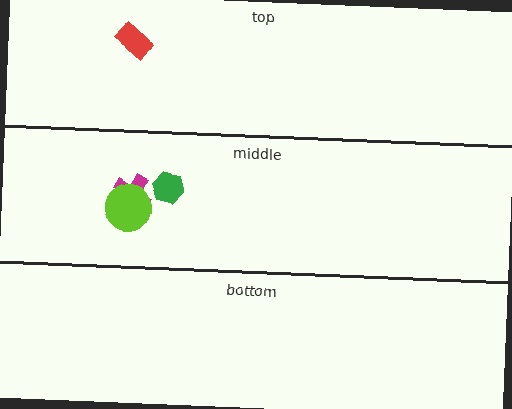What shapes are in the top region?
The red rectangle.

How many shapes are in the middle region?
3.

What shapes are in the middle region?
The magenta cross, the lime circle, the green hexagon.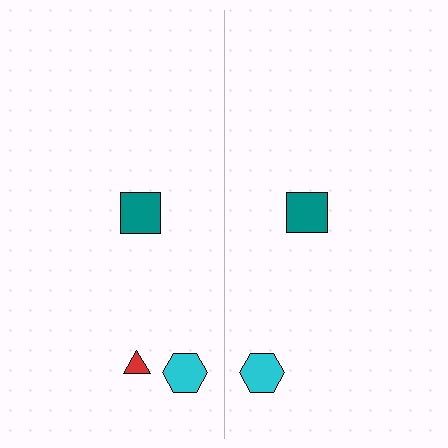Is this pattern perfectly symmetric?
No, the pattern is not perfectly symmetric. A red triangle is missing from the right side.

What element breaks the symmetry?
A red triangle is missing from the right side.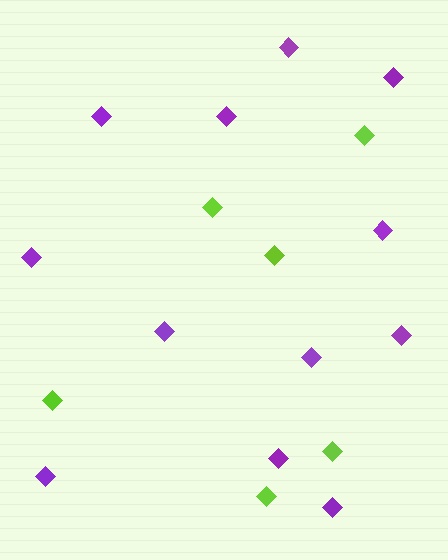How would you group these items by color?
There are 2 groups: one group of lime diamonds (6) and one group of purple diamonds (12).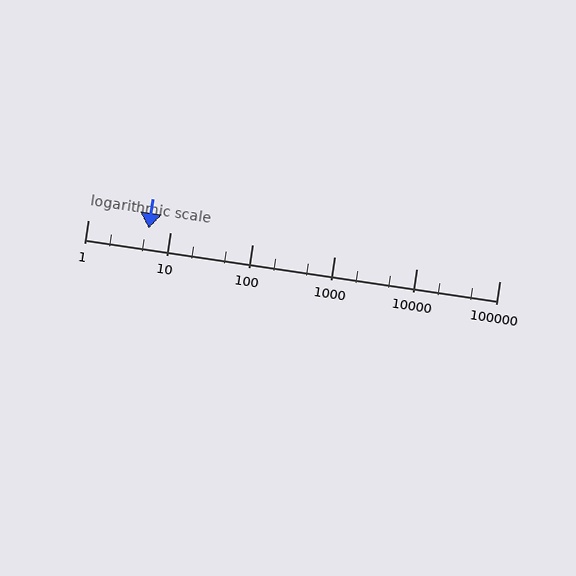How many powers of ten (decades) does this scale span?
The scale spans 5 decades, from 1 to 100000.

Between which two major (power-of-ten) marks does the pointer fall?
The pointer is between 1 and 10.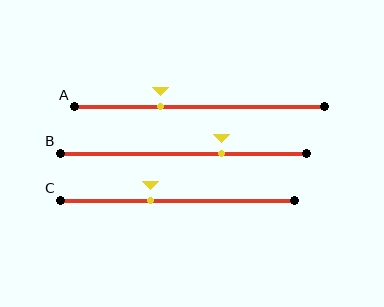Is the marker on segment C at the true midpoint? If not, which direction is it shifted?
No, the marker on segment C is shifted to the left by about 11% of the segment length.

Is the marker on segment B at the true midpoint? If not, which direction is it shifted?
No, the marker on segment B is shifted to the right by about 15% of the segment length.